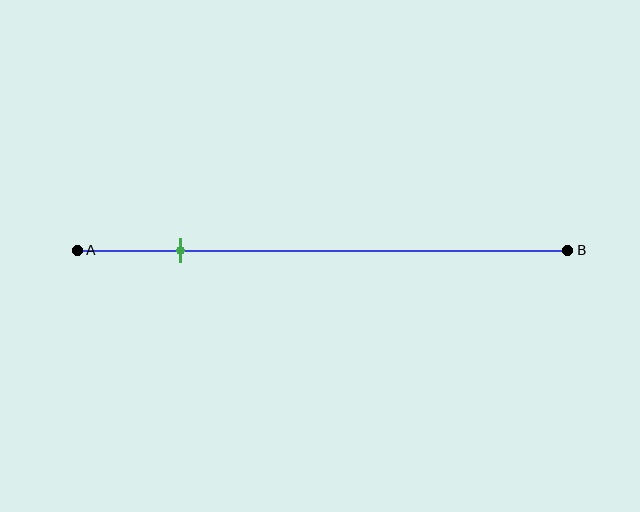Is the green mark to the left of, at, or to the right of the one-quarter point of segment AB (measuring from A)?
The green mark is to the left of the one-quarter point of segment AB.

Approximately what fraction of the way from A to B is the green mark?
The green mark is approximately 20% of the way from A to B.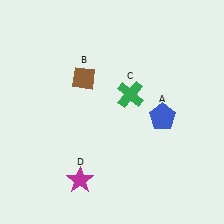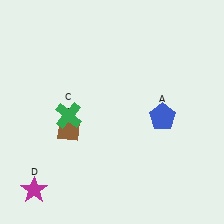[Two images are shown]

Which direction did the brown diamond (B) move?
The brown diamond (B) moved down.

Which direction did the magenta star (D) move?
The magenta star (D) moved left.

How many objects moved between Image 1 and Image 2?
3 objects moved between the two images.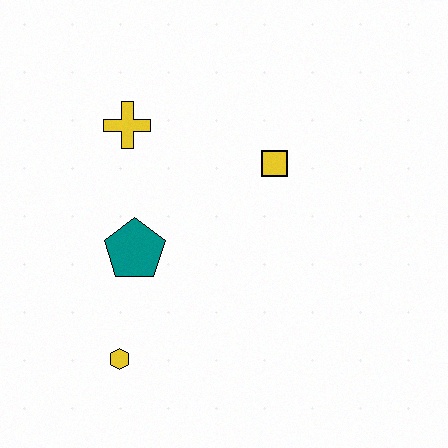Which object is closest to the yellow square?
The yellow cross is closest to the yellow square.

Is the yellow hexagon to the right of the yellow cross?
No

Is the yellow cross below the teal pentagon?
No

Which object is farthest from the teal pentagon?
The yellow square is farthest from the teal pentagon.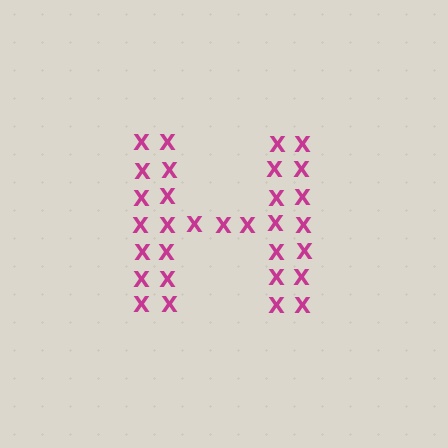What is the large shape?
The large shape is the letter H.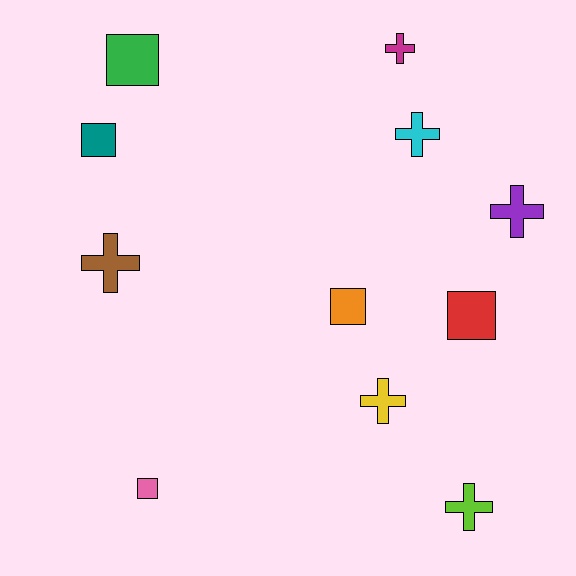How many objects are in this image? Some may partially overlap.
There are 11 objects.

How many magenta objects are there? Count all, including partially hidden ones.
There is 1 magenta object.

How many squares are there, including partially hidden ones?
There are 5 squares.